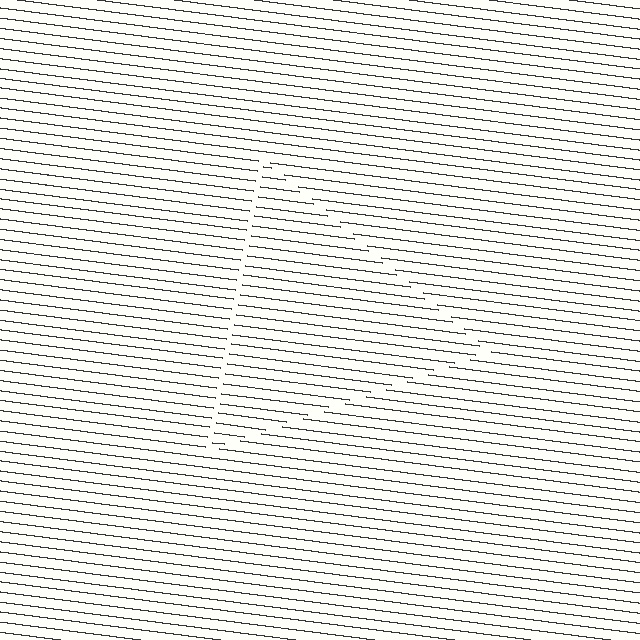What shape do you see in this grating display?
An illusory triangle. The interior of the shape contains the same grating, shifted by half a period — the contour is defined by the phase discontinuity where line-ends from the inner and outer gratings abut.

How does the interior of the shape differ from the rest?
The interior of the shape contains the same grating, shifted by half a period — the contour is defined by the phase discontinuity where line-ends from the inner and outer gratings abut.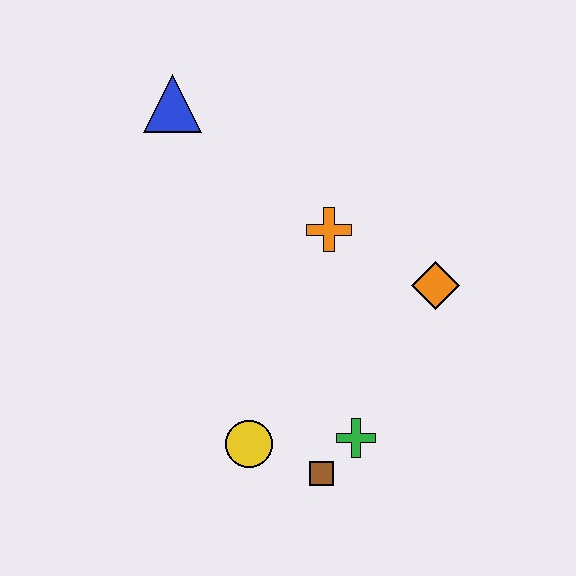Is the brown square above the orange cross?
No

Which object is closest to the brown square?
The green cross is closest to the brown square.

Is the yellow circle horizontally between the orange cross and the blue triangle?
Yes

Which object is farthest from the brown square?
The blue triangle is farthest from the brown square.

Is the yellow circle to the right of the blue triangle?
Yes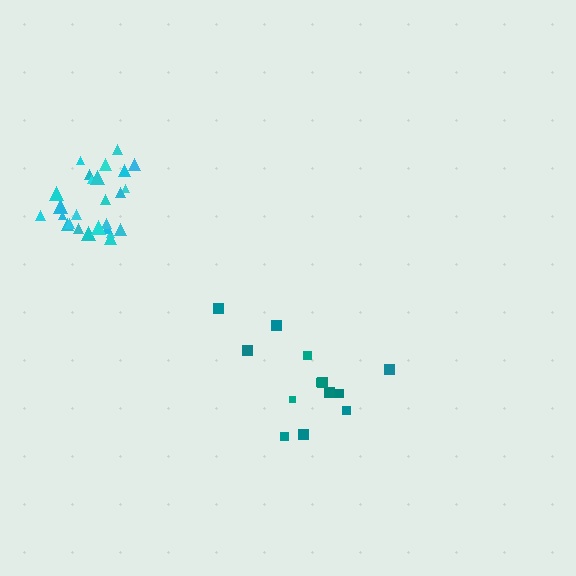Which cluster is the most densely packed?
Cyan.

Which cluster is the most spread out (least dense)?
Teal.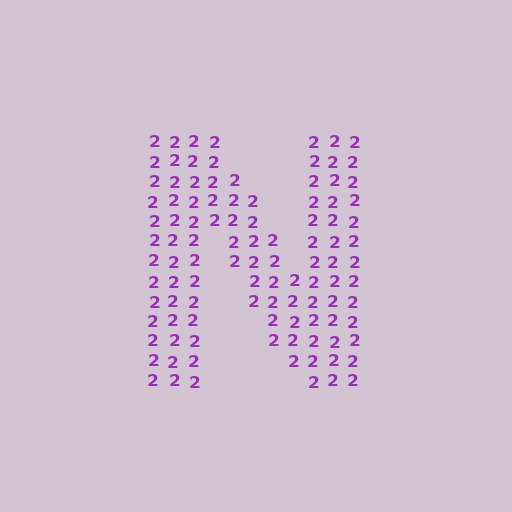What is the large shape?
The large shape is the letter N.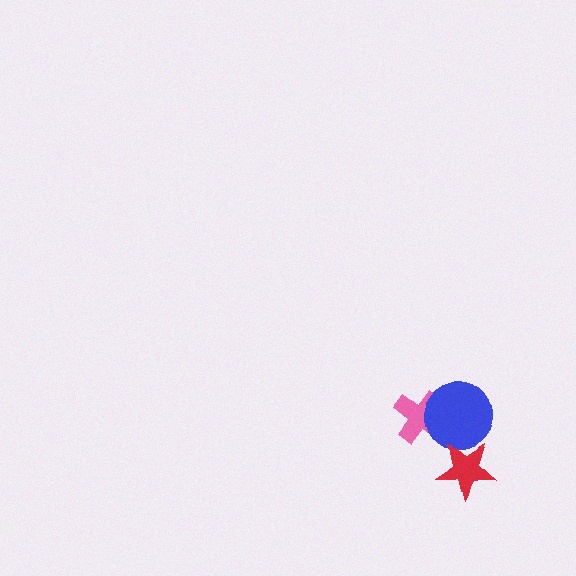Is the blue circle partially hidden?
Yes, it is partially covered by another shape.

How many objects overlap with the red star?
1 object overlaps with the red star.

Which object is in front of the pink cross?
The blue circle is in front of the pink cross.